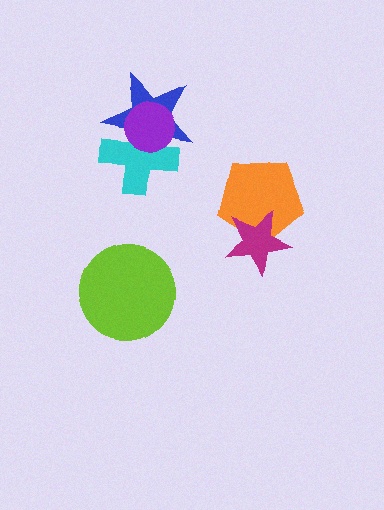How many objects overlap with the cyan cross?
2 objects overlap with the cyan cross.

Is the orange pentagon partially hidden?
Yes, it is partially covered by another shape.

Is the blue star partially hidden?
Yes, it is partially covered by another shape.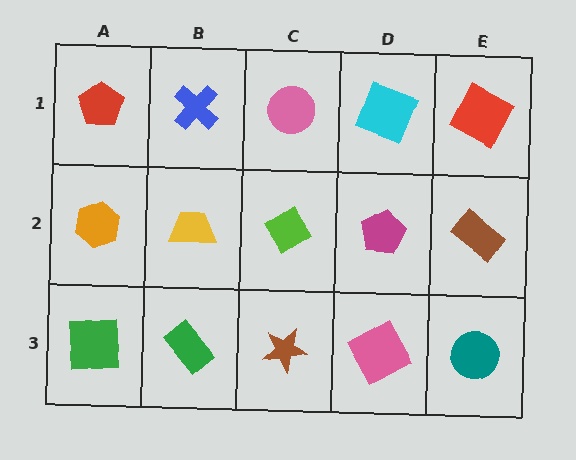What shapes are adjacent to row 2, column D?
A cyan square (row 1, column D), a pink square (row 3, column D), a lime diamond (row 2, column C), a brown rectangle (row 2, column E).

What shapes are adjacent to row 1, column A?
An orange hexagon (row 2, column A), a blue cross (row 1, column B).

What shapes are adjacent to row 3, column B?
A yellow trapezoid (row 2, column B), a green square (row 3, column A), a brown star (row 3, column C).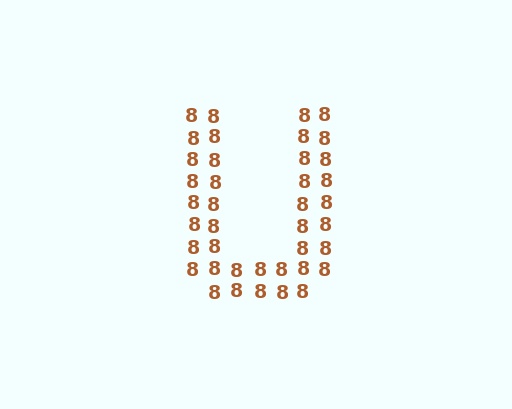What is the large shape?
The large shape is the letter U.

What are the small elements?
The small elements are digit 8's.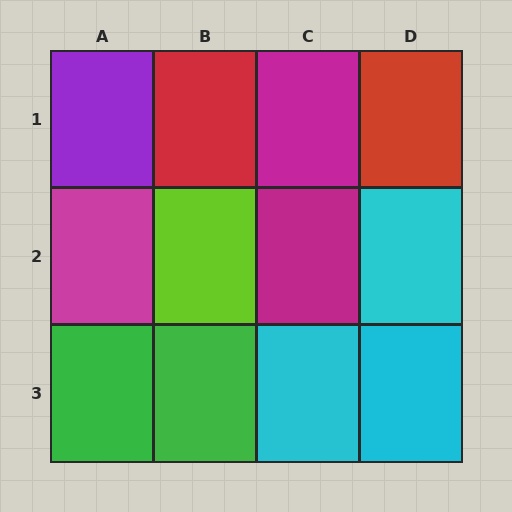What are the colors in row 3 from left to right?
Green, green, cyan, cyan.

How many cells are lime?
1 cell is lime.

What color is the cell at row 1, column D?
Red.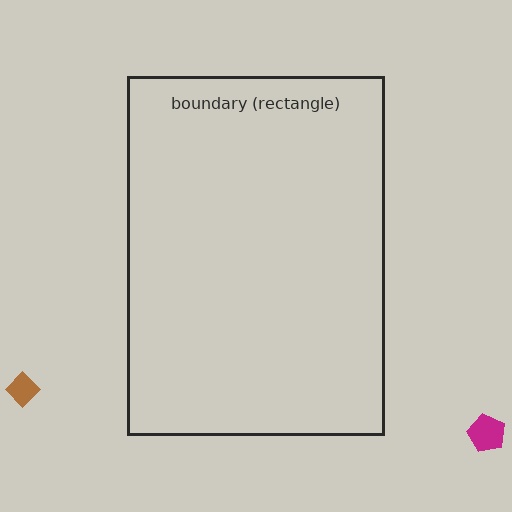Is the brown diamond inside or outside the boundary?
Outside.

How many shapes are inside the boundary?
0 inside, 2 outside.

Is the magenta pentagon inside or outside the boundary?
Outside.